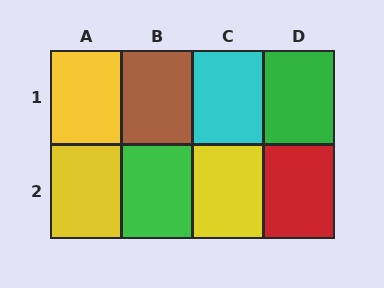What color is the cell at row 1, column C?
Cyan.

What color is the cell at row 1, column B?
Brown.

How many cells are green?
2 cells are green.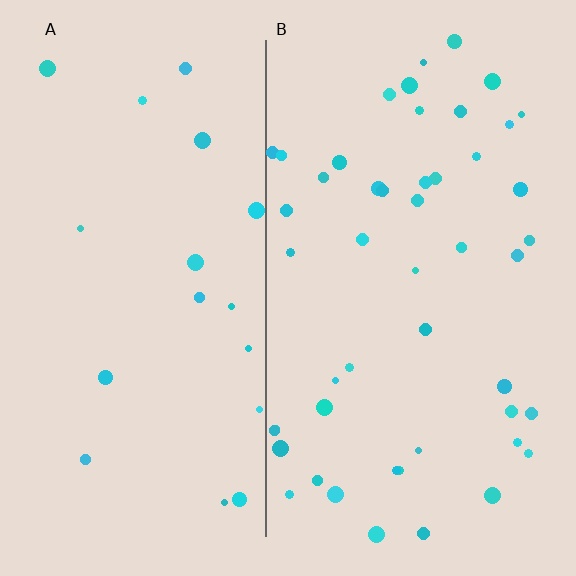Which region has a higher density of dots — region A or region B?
B (the right).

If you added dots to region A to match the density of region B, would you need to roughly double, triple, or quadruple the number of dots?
Approximately triple.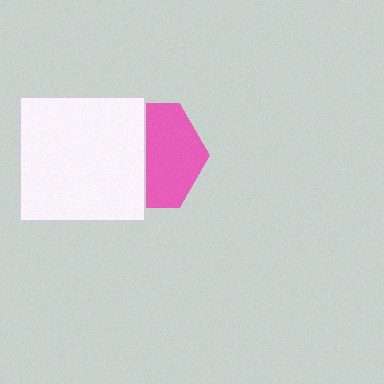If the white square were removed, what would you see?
You would see the complete pink hexagon.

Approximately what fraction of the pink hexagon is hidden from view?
Roughly 46% of the pink hexagon is hidden behind the white square.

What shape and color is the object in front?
The object in front is a white square.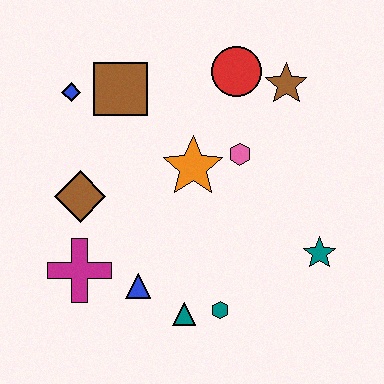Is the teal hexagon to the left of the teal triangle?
No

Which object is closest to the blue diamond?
The brown square is closest to the blue diamond.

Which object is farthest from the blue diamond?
The teal star is farthest from the blue diamond.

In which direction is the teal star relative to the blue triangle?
The teal star is to the right of the blue triangle.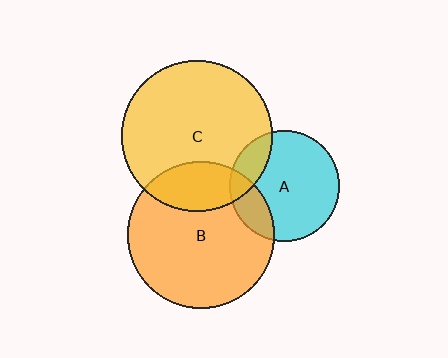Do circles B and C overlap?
Yes.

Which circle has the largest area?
Circle C (yellow).